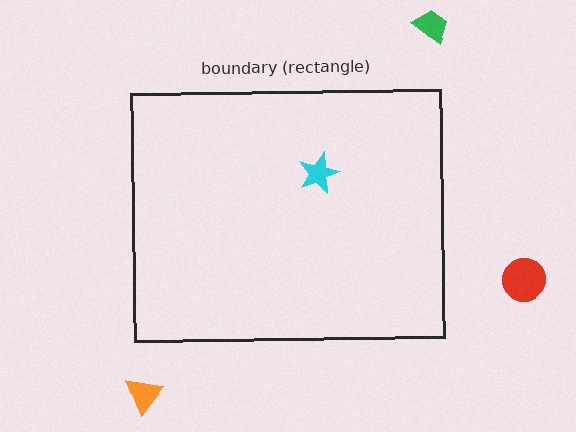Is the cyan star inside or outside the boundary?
Inside.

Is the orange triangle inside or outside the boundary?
Outside.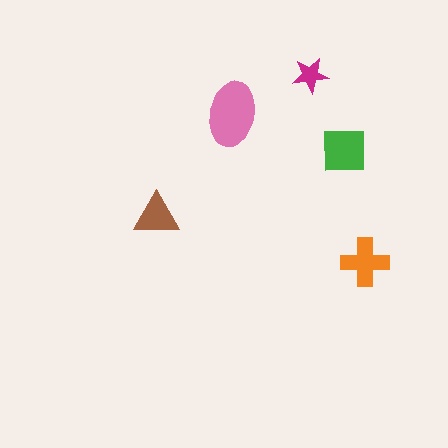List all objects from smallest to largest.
The magenta star, the brown triangle, the orange cross, the green square, the pink ellipse.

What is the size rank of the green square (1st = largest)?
2nd.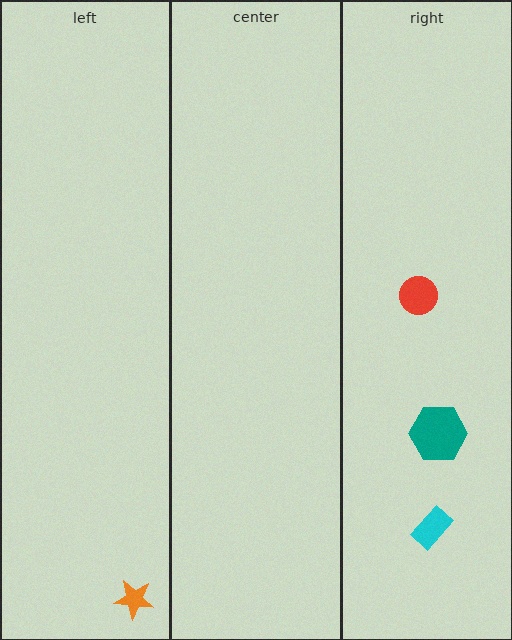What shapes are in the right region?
The red circle, the cyan rectangle, the teal hexagon.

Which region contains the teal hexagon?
The right region.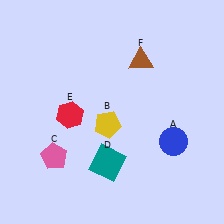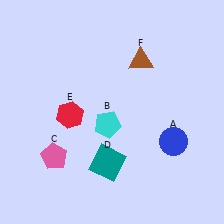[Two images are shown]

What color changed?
The pentagon (B) changed from yellow in Image 1 to cyan in Image 2.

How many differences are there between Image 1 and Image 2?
There is 1 difference between the two images.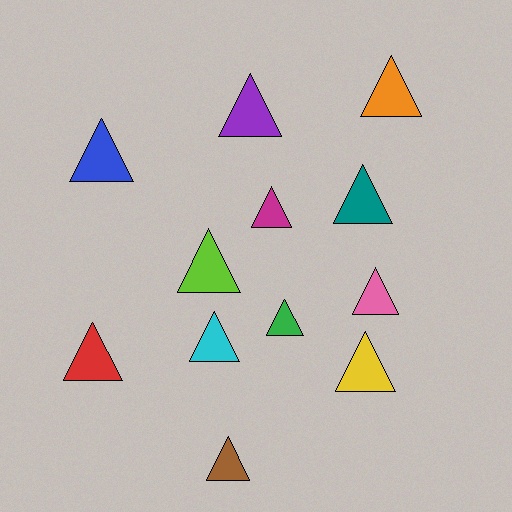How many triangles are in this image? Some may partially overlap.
There are 12 triangles.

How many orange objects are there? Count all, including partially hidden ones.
There is 1 orange object.